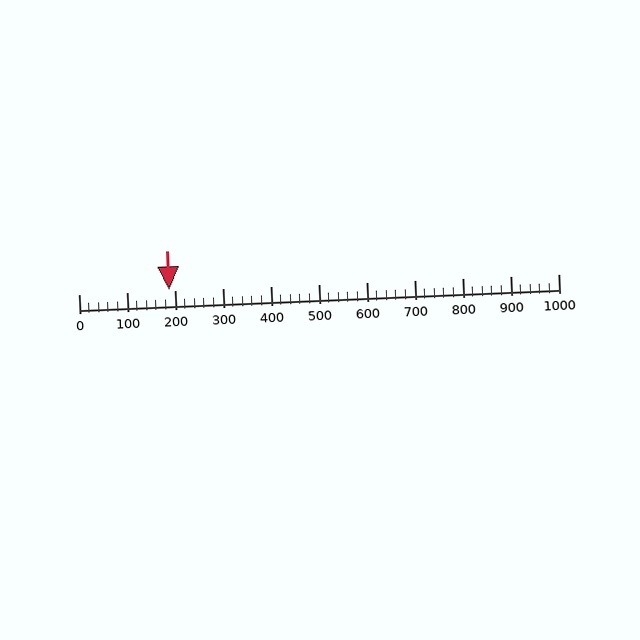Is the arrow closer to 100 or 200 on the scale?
The arrow is closer to 200.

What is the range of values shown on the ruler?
The ruler shows values from 0 to 1000.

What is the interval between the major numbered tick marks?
The major tick marks are spaced 100 units apart.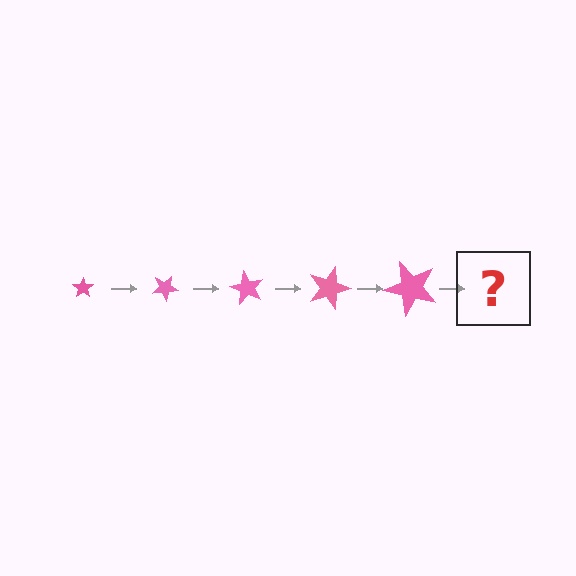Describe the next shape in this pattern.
It should be a star, larger than the previous one and rotated 150 degrees from the start.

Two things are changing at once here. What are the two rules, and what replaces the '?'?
The two rules are that the star grows larger each step and it rotates 30 degrees each step. The '?' should be a star, larger than the previous one and rotated 150 degrees from the start.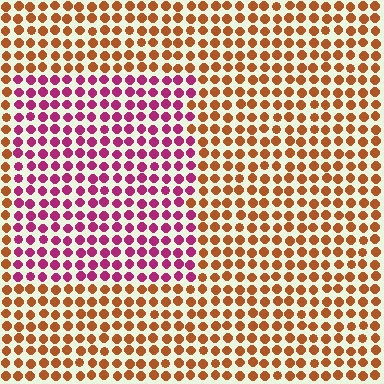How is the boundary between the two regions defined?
The boundary is defined purely by a slight shift in hue (about 58 degrees). Spacing, size, and orientation are identical on both sides.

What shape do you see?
I see a rectangle.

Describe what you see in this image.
The image is filled with small brown elements in a uniform arrangement. A rectangle-shaped region is visible where the elements are tinted to a slightly different hue, forming a subtle color boundary.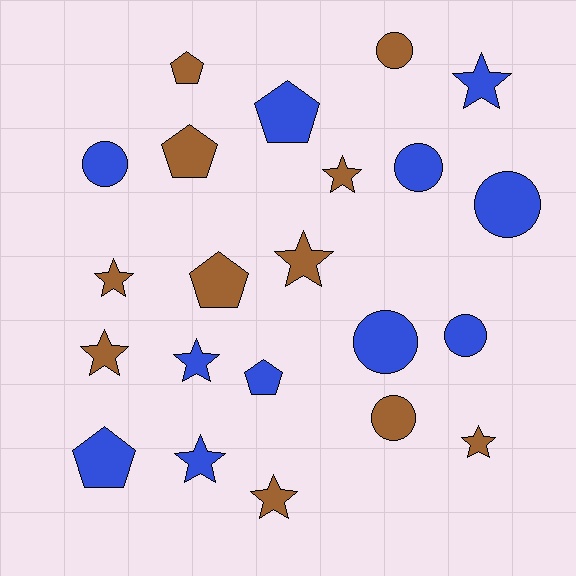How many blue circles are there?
There are 5 blue circles.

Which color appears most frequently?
Brown, with 11 objects.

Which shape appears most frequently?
Star, with 9 objects.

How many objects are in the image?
There are 22 objects.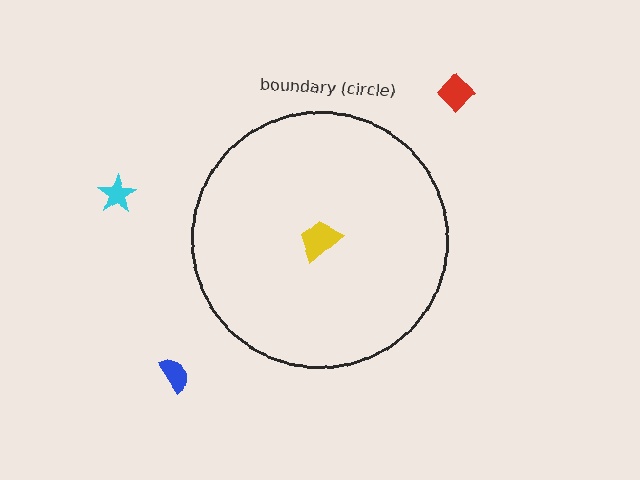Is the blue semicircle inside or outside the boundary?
Outside.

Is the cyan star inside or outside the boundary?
Outside.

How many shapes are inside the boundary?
1 inside, 3 outside.